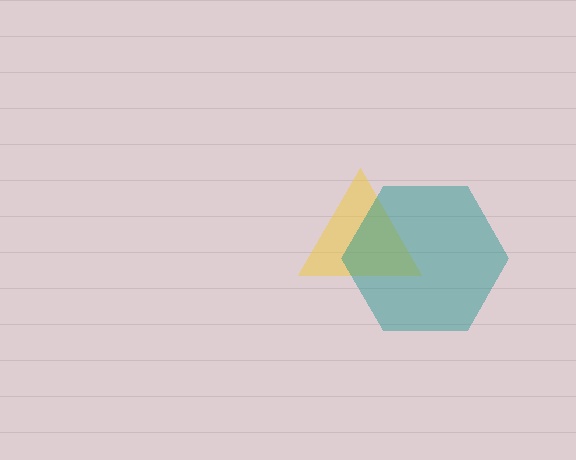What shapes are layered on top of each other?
The layered shapes are: a yellow triangle, a teal hexagon.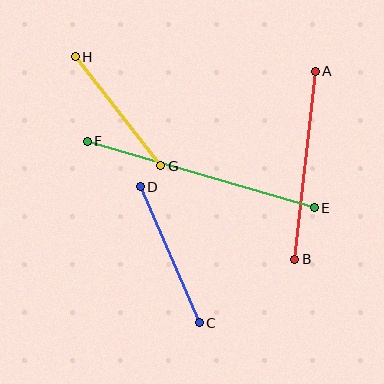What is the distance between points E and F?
The distance is approximately 236 pixels.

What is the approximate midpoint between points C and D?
The midpoint is at approximately (170, 255) pixels.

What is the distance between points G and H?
The distance is approximately 139 pixels.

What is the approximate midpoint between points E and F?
The midpoint is at approximately (201, 174) pixels.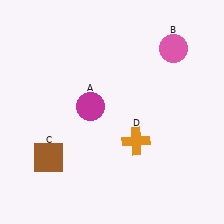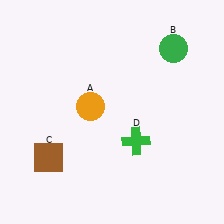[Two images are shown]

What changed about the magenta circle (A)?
In Image 1, A is magenta. In Image 2, it changed to orange.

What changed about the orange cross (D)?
In Image 1, D is orange. In Image 2, it changed to green.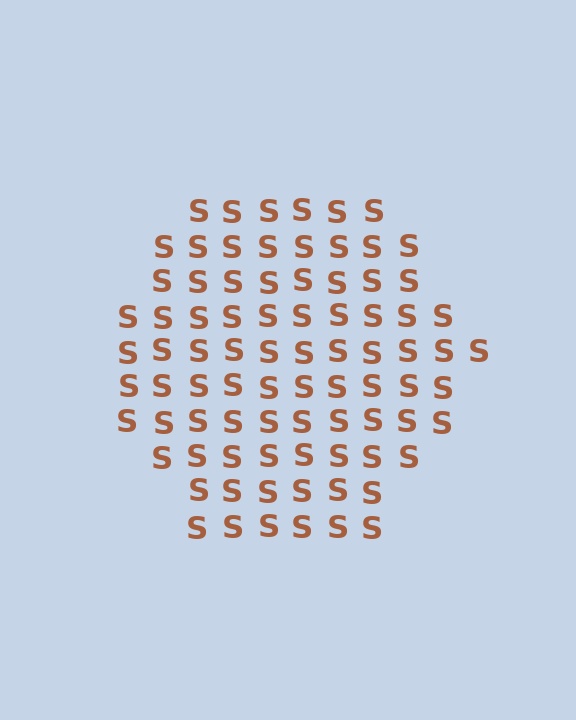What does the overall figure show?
The overall figure shows a hexagon.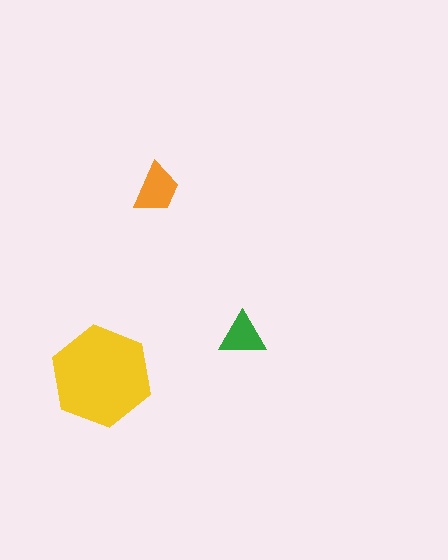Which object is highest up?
The orange trapezoid is topmost.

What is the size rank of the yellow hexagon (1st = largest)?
1st.